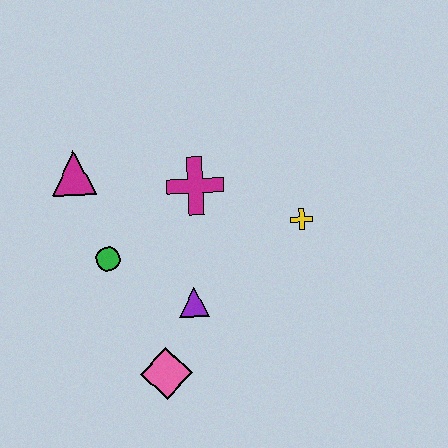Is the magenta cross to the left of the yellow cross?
Yes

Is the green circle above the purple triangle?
Yes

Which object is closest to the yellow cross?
The magenta cross is closest to the yellow cross.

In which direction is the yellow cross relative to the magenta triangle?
The yellow cross is to the right of the magenta triangle.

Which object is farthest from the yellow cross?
The magenta triangle is farthest from the yellow cross.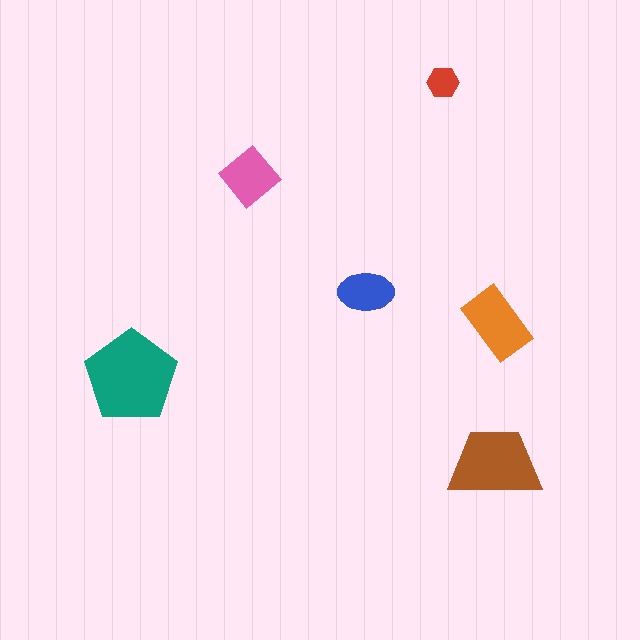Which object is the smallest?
The red hexagon.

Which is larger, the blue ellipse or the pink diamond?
The pink diamond.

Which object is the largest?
The teal pentagon.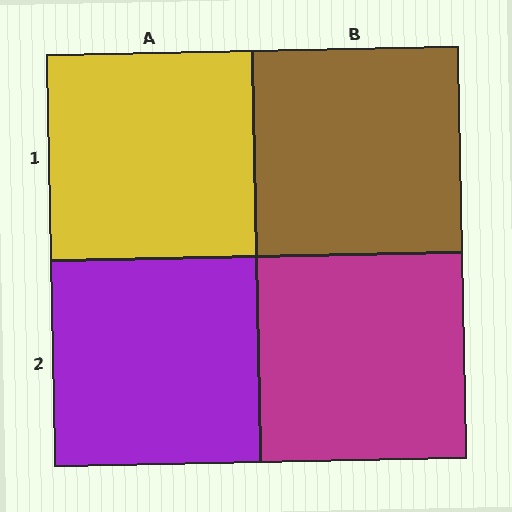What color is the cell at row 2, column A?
Purple.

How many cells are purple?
1 cell is purple.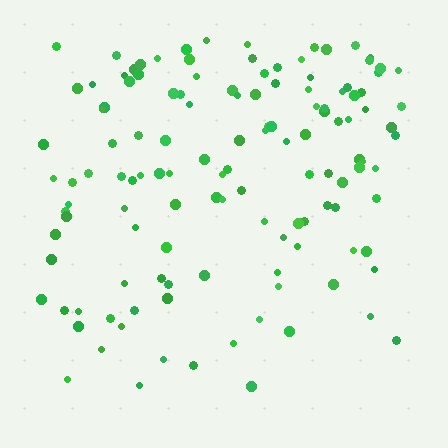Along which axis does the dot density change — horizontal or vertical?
Vertical.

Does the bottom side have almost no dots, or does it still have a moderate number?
Still a moderate number, just noticeably fewer than the top.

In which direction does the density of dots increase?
From bottom to top, with the top side densest.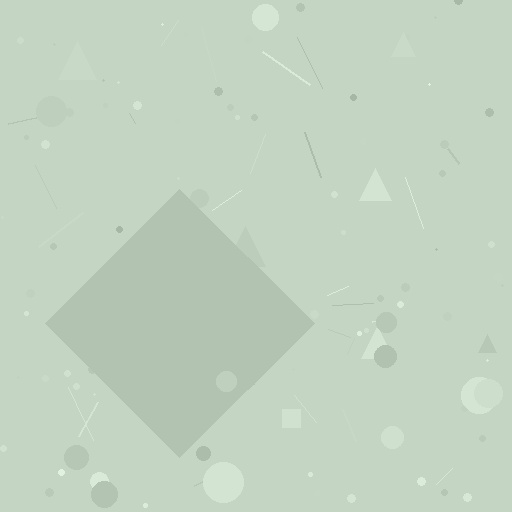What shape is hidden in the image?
A diamond is hidden in the image.